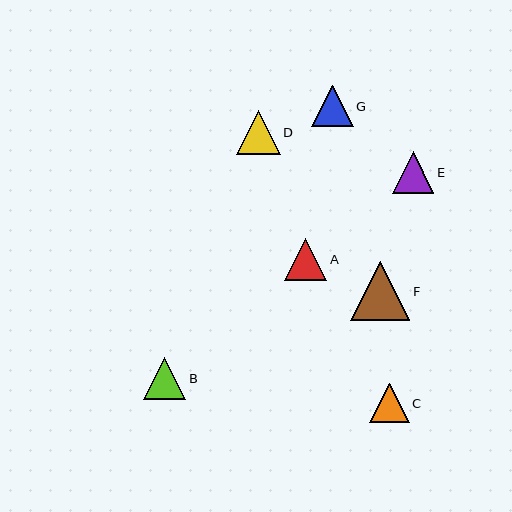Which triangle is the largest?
Triangle F is the largest with a size of approximately 59 pixels.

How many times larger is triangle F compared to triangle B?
Triangle F is approximately 1.4 times the size of triangle B.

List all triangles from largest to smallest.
From largest to smallest: F, D, A, B, G, E, C.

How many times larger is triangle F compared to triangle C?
Triangle F is approximately 1.5 times the size of triangle C.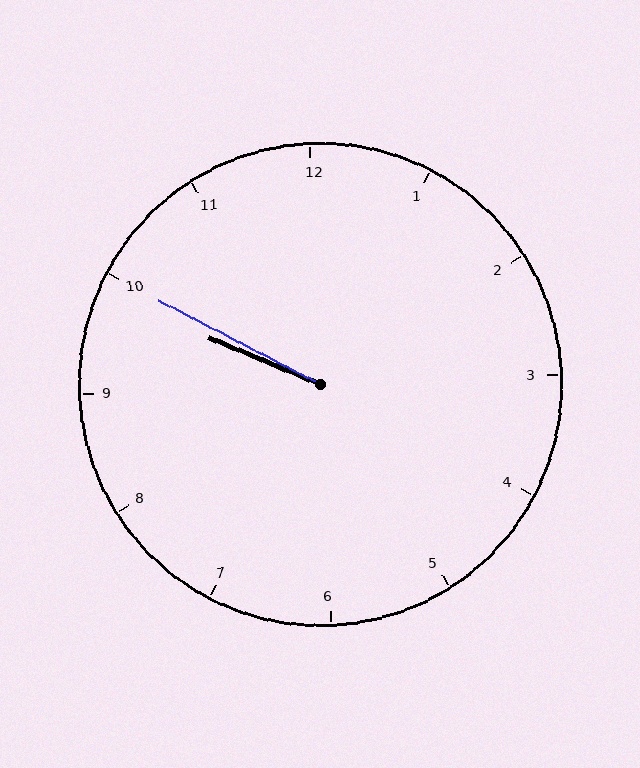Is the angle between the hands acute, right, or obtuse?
It is acute.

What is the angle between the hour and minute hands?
Approximately 5 degrees.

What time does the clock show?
9:50.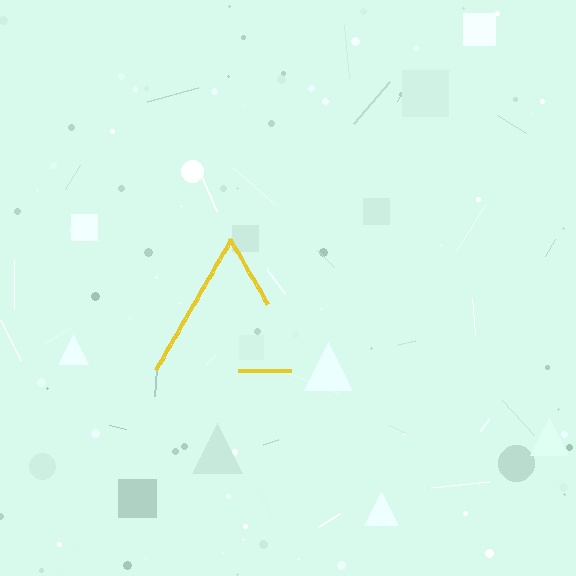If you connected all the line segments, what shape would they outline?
They would outline a triangle.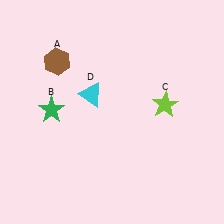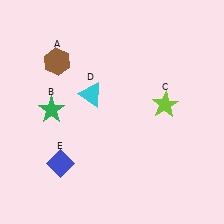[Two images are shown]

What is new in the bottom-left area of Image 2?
A blue diamond (E) was added in the bottom-left area of Image 2.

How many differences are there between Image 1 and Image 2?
There is 1 difference between the two images.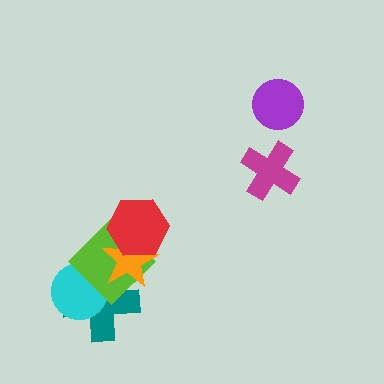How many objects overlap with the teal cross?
3 objects overlap with the teal cross.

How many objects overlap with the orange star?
3 objects overlap with the orange star.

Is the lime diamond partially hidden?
Yes, it is partially covered by another shape.